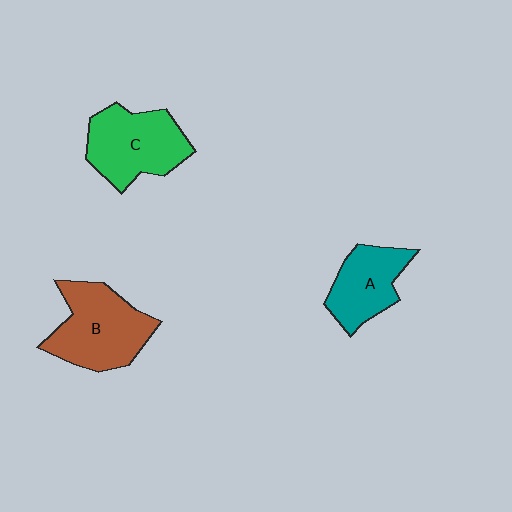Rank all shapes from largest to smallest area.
From largest to smallest: B (brown), C (green), A (teal).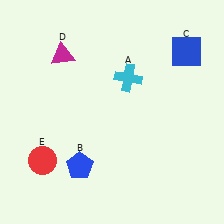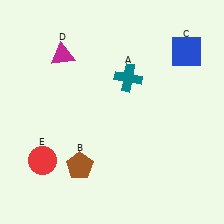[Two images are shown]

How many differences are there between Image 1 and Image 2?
There are 2 differences between the two images.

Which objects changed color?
A changed from cyan to teal. B changed from blue to brown.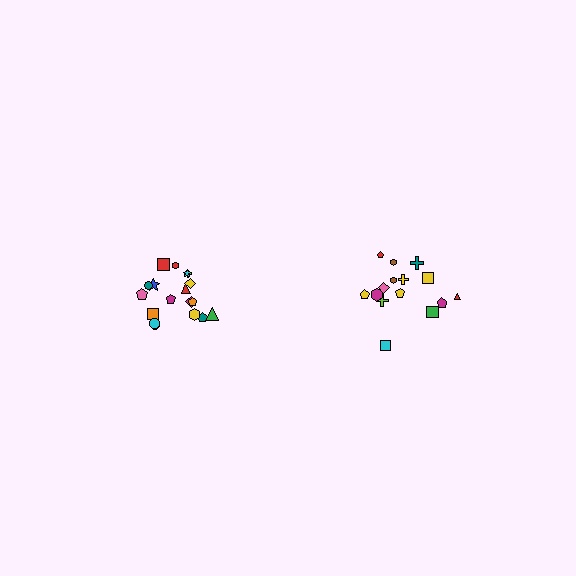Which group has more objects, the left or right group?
The left group.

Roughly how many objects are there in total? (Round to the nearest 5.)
Roughly 35 objects in total.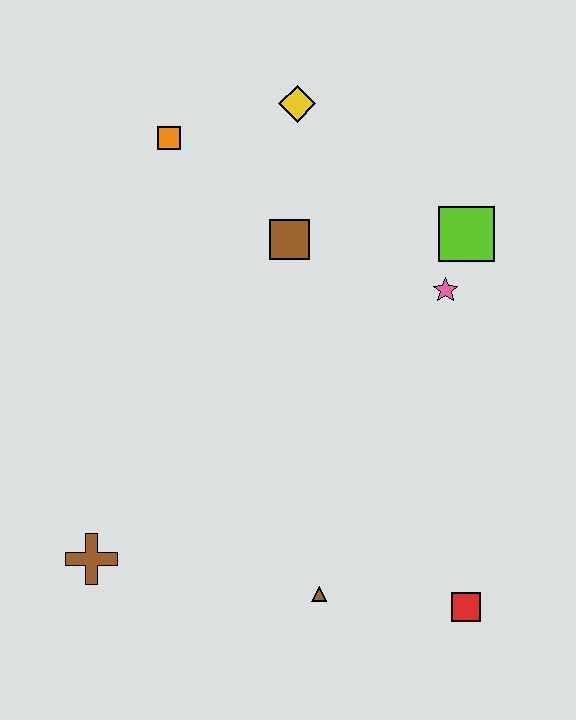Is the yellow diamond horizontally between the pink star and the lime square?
No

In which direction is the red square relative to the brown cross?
The red square is to the right of the brown cross.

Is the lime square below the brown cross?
No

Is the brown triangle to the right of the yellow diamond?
Yes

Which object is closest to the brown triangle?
The red square is closest to the brown triangle.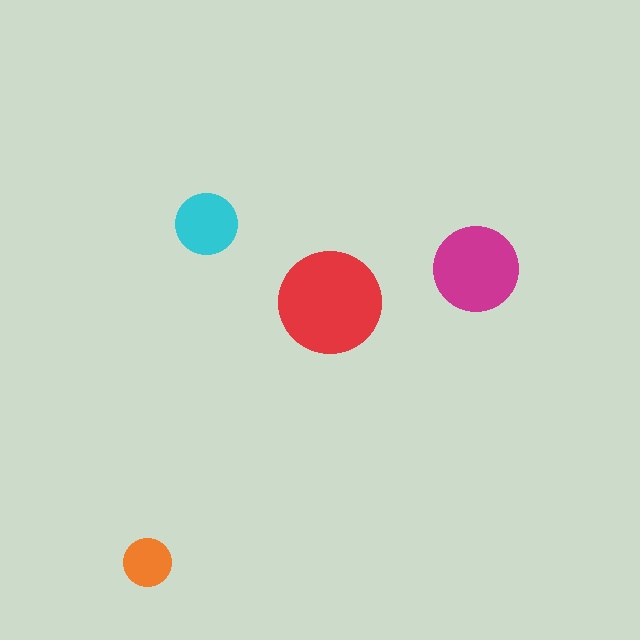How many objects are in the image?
There are 4 objects in the image.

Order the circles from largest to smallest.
the red one, the magenta one, the cyan one, the orange one.